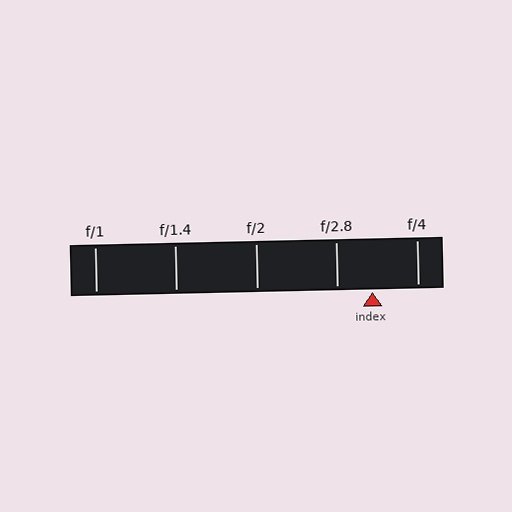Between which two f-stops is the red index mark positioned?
The index mark is between f/2.8 and f/4.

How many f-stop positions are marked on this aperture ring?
There are 5 f-stop positions marked.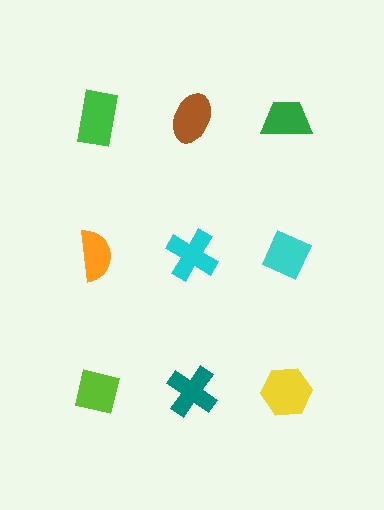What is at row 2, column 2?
A cyan cross.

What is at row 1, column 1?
A green rectangle.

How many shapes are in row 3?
3 shapes.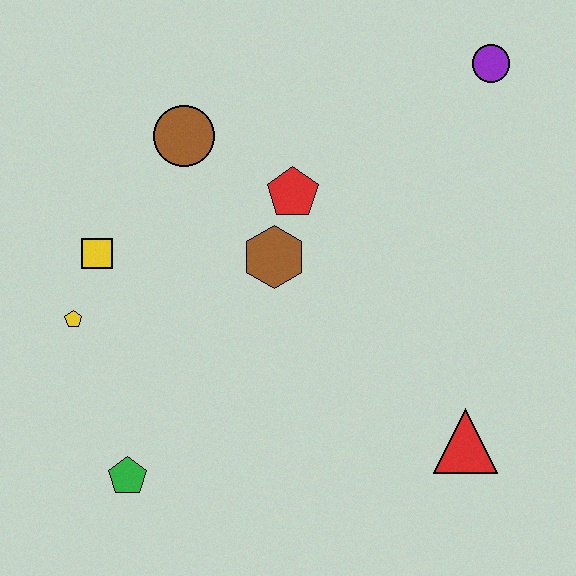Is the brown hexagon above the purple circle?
No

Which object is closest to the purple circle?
The red pentagon is closest to the purple circle.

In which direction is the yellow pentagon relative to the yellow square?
The yellow pentagon is below the yellow square.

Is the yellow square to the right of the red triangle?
No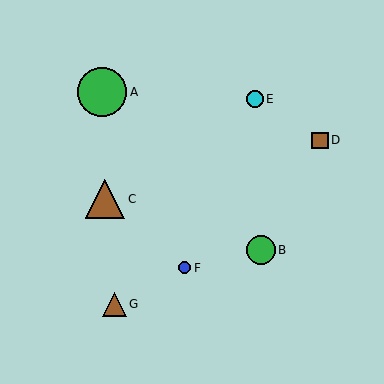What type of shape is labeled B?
Shape B is a green circle.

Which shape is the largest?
The green circle (labeled A) is the largest.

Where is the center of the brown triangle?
The center of the brown triangle is at (114, 304).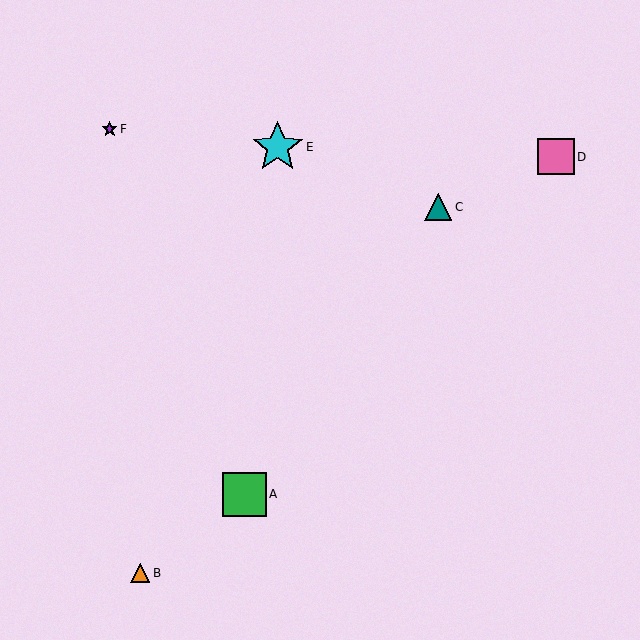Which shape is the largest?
The cyan star (labeled E) is the largest.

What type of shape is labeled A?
Shape A is a green square.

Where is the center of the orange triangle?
The center of the orange triangle is at (140, 573).